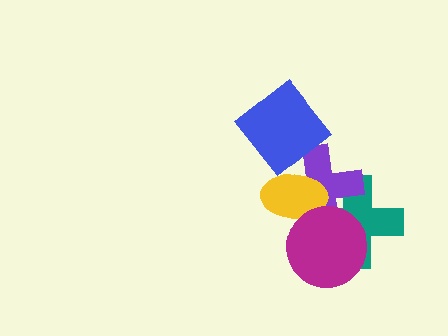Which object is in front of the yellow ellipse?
The magenta circle is in front of the yellow ellipse.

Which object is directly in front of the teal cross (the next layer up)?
The purple cross is directly in front of the teal cross.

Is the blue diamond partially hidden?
No, no other shape covers it.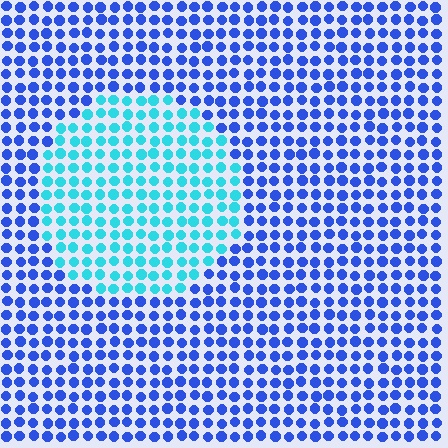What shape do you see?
I see a circle.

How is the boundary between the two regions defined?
The boundary is defined purely by a slight shift in hue (about 45 degrees). Spacing, size, and orientation are identical on both sides.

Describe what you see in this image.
The image is filled with small blue elements in a uniform arrangement. A circle-shaped region is visible where the elements are tinted to a slightly different hue, forming a subtle color boundary.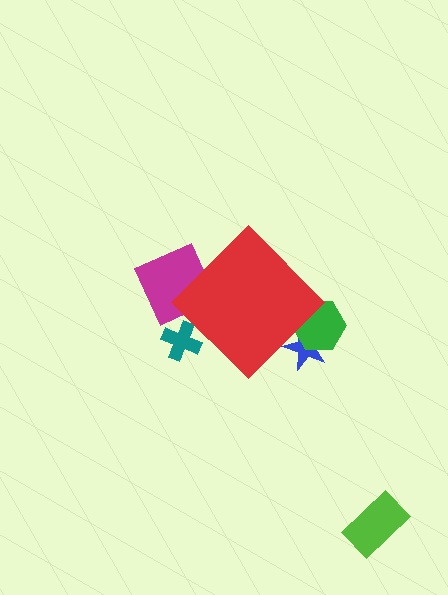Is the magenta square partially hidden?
Yes, the magenta square is partially hidden behind the red diamond.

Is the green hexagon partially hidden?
Yes, the green hexagon is partially hidden behind the red diamond.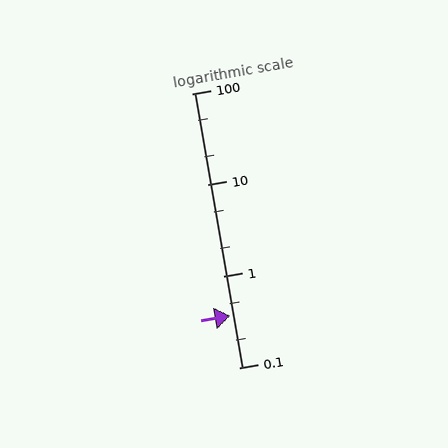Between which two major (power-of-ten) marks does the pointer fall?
The pointer is between 0.1 and 1.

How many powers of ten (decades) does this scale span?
The scale spans 3 decades, from 0.1 to 100.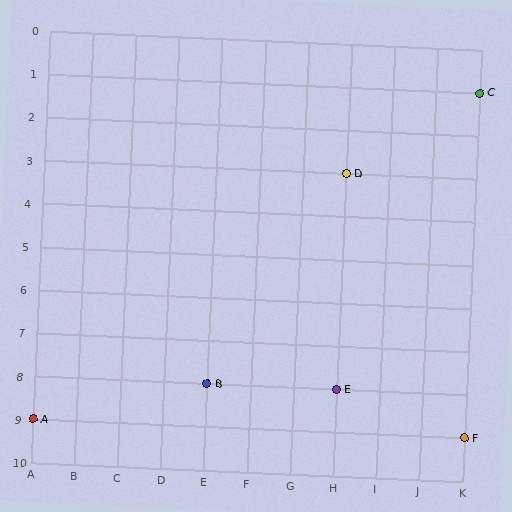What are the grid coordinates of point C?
Point C is at grid coordinates (K, 1).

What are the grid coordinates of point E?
Point E is at grid coordinates (H, 8).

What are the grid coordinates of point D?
Point D is at grid coordinates (H, 3).